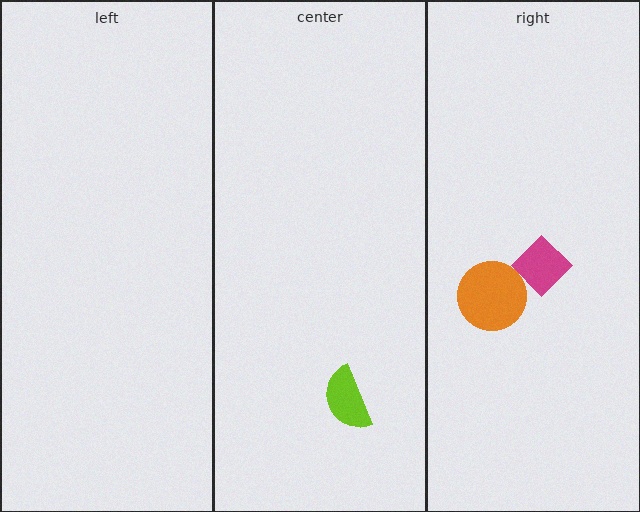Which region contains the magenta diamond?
The right region.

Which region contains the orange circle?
The right region.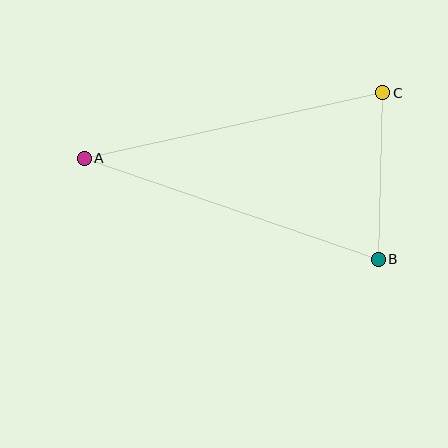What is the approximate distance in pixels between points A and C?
The distance between A and C is approximately 306 pixels.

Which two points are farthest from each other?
Points A and B are farthest from each other.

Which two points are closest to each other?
Points B and C are closest to each other.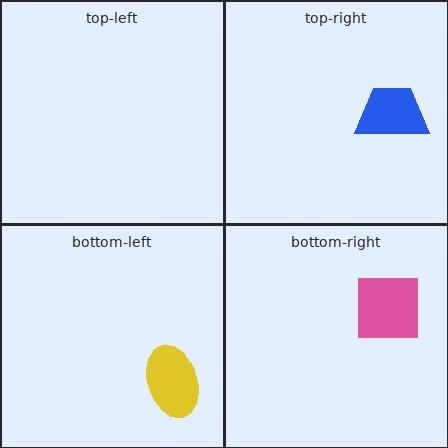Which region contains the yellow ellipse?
The bottom-left region.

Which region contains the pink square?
The bottom-right region.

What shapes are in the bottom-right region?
The pink square.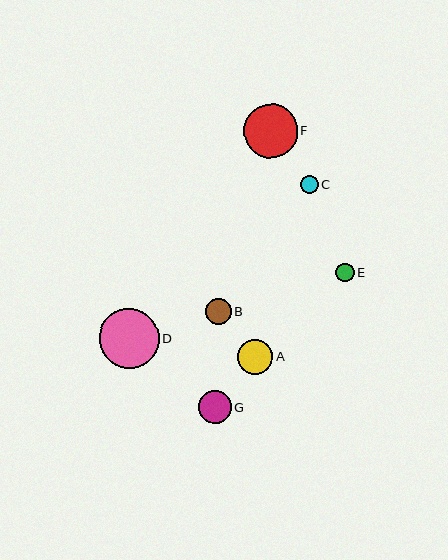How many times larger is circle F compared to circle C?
Circle F is approximately 3.0 times the size of circle C.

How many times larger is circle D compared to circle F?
Circle D is approximately 1.1 times the size of circle F.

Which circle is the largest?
Circle D is the largest with a size of approximately 60 pixels.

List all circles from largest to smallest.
From largest to smallest: D, F, A, G, B, E, C.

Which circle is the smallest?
Circle C is the smallest with a size of approximately 18 pixels.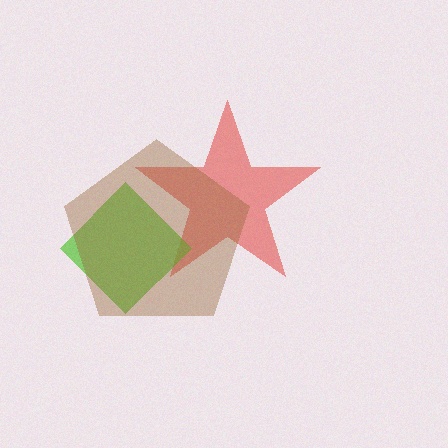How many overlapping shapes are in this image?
There are 3 overlapping shapes in the image.